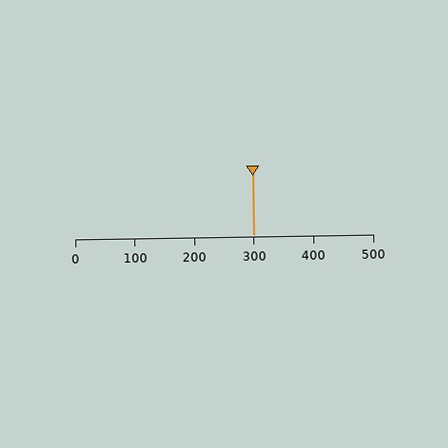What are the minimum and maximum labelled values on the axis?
The axis runs from 0 to 500.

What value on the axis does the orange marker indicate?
The marker indicates approximately 300.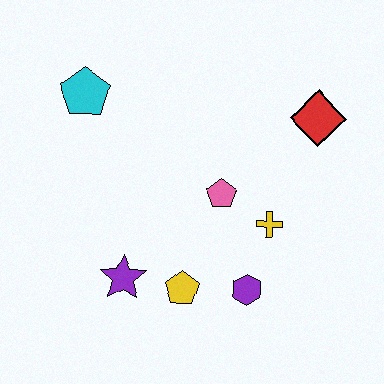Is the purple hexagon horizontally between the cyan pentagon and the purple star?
No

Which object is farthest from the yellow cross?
The cyan pentagon is farthest from the yellow cross.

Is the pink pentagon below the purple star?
No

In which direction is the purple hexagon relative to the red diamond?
The purple hexagon is below the red diamond.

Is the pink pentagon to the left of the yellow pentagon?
No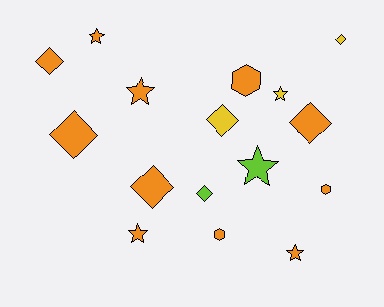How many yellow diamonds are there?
There are 2 yellow diamonds.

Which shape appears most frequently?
Diamond, with 7 objects.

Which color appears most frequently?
Orange, with 11 objects.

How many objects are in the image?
There are 16 objects.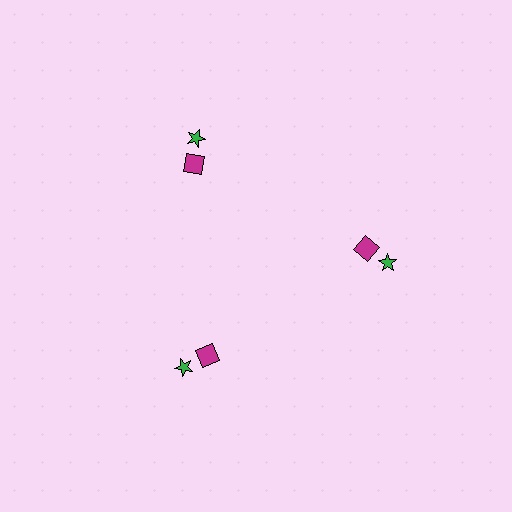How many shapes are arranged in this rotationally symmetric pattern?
There are 6 shapes, arranged in 3 groups of 2.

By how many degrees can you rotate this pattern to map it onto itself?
The pattern maps onto itself every 120 degrees of rotation.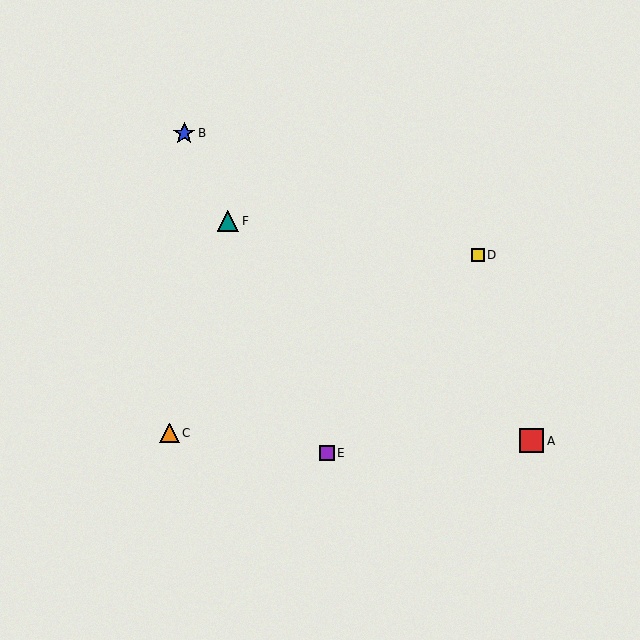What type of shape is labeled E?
Shape E is a purple square.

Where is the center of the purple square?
The center of the purple square is at (327, 453).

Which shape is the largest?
The red square (labeled A) is the largest.